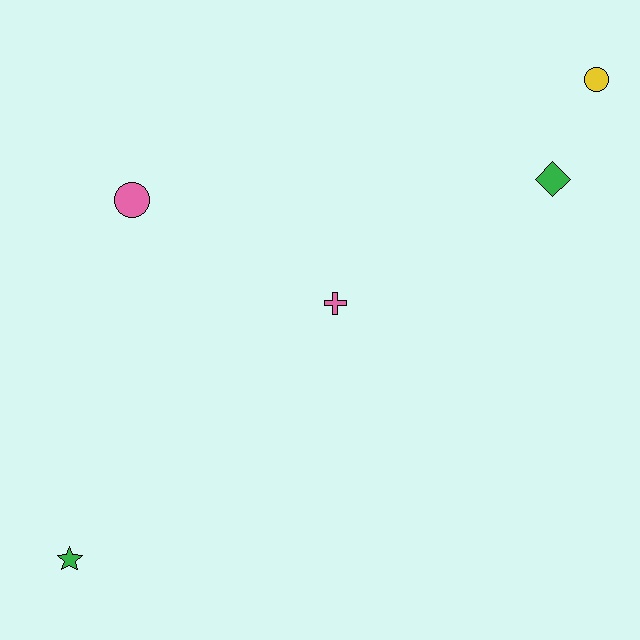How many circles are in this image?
There are 2 circles.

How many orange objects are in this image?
There are no orange objects.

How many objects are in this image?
There are 5 objects.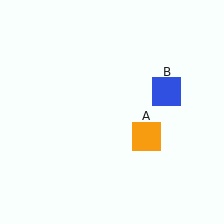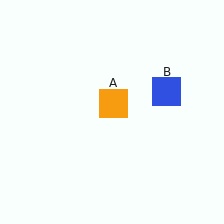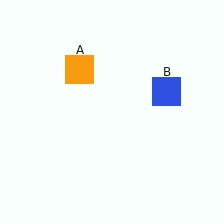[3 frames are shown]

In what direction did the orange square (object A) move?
The orange square (object A) moved up and to the left.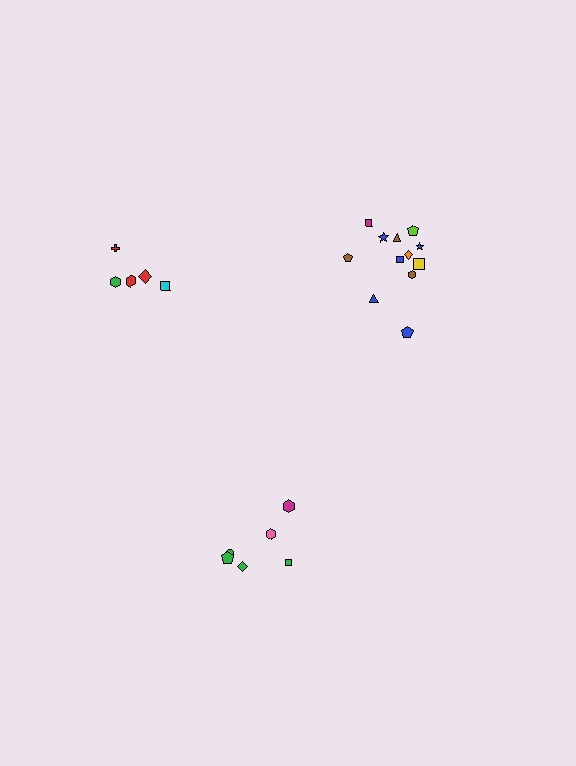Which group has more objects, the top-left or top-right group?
The top-right group.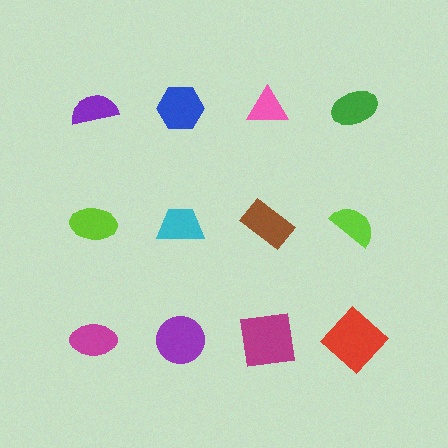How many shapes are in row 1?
4 shapes.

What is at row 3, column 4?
A red diamond.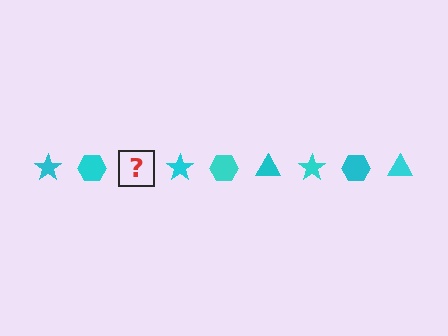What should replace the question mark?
The question mark should be replaced with a cyan triangle.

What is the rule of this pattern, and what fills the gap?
The rule is that the pattern cycles through star, hexagon, triangle shapes in cyan. The gap should be filled with a cyan triangle.